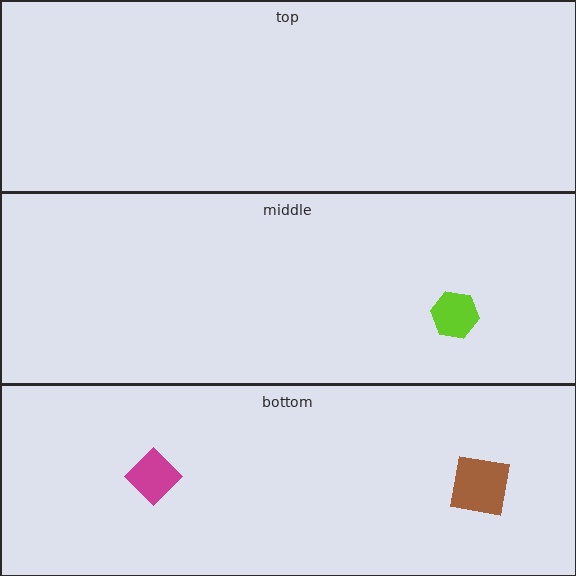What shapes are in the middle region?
The lime hexagon.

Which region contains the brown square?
The bottom region.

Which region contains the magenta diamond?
The bottom region.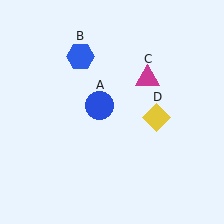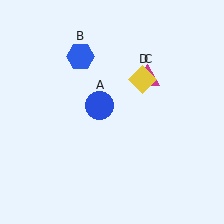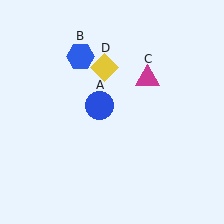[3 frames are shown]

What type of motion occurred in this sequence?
The yellow diamond (object D) rotated counterclockwise around the center of the scene.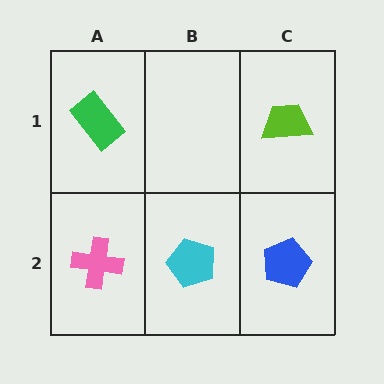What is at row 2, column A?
A pink cross.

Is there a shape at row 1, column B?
No, that cell is empty.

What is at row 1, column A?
A green rectangle.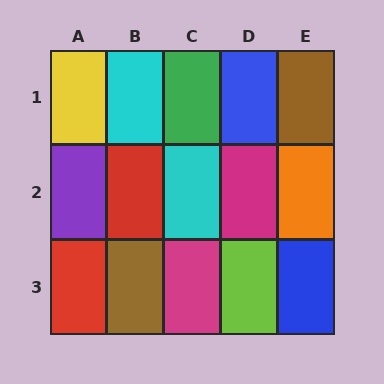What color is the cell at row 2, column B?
Red.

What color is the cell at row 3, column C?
Magenta.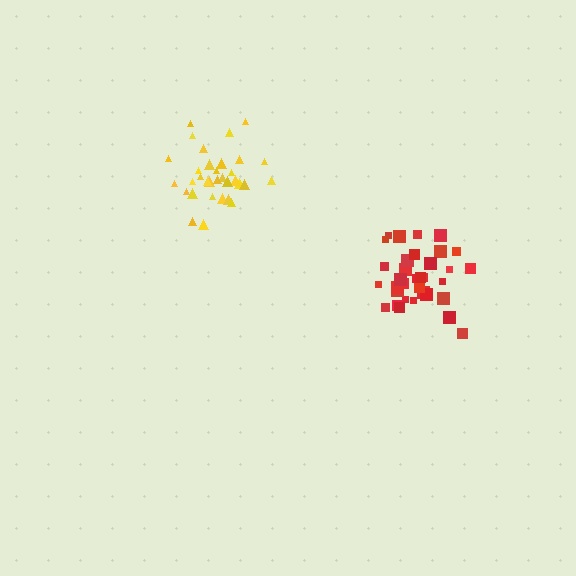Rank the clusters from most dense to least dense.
red, yellow.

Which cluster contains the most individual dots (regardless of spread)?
Red (35).